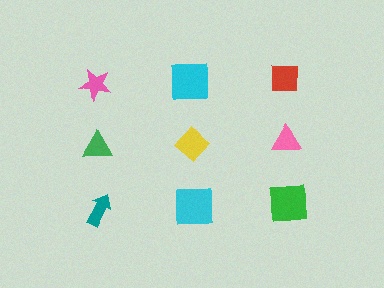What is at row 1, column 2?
A cyan square.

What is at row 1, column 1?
A pink star.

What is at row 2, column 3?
A pink triangle.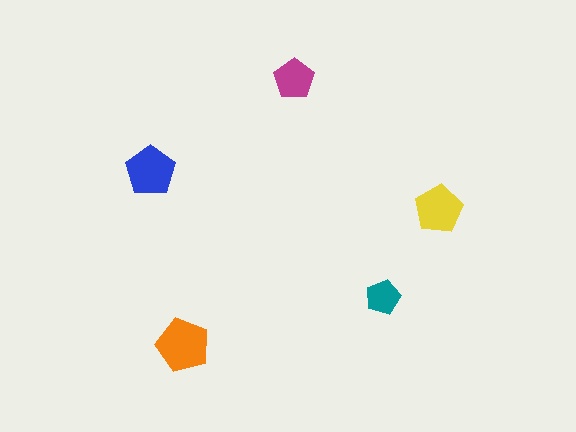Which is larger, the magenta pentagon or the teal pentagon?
The magenta one.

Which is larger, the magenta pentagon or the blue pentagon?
The blue one.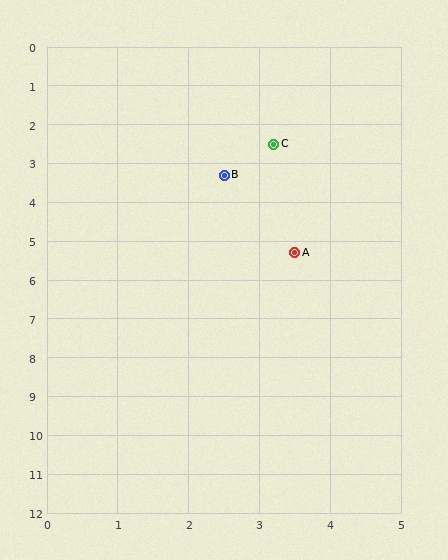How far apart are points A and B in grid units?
Points A and B are about 2.2 grid units apart.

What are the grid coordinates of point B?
Point B is at approximately (2.5, 3.3).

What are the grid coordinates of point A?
Point A is at approximately (3.5, 5.3).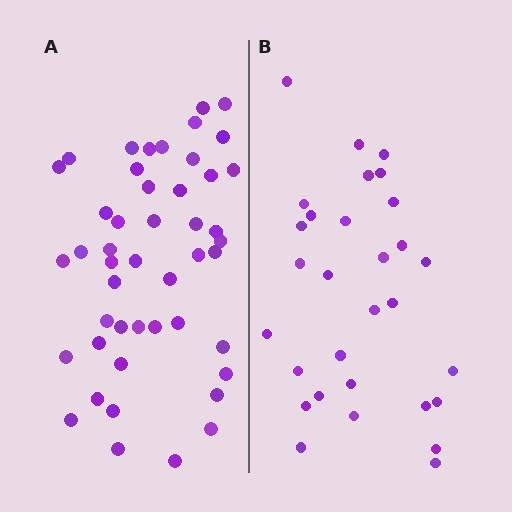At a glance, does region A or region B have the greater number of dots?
Region A (the left region) has more dots.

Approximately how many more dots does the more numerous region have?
Region A has approximately 15 more dots than region B.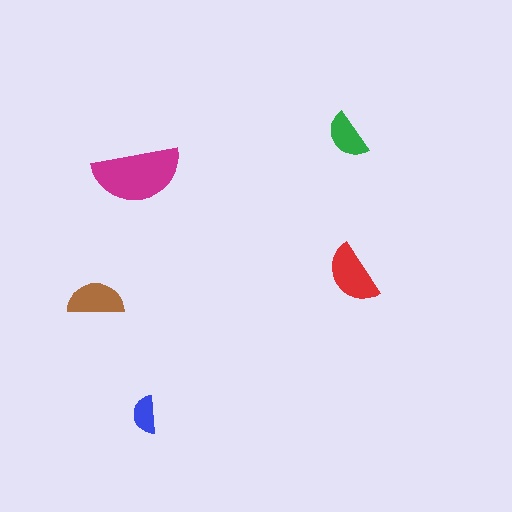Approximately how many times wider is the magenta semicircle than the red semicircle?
About 1.5 times wider.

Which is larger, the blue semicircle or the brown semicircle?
The brown one.